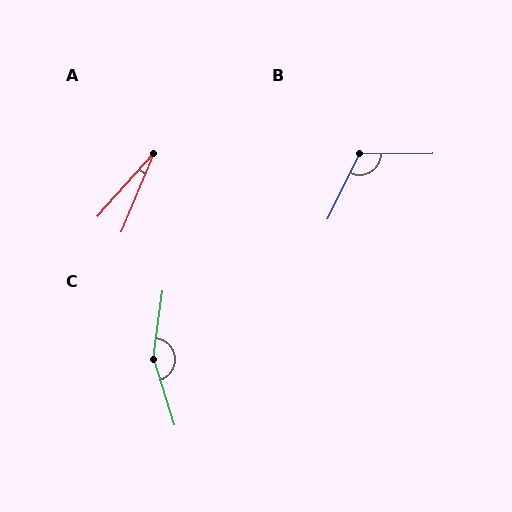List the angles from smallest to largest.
A (19°), B (117°), C (155°).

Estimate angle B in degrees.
Approximately 117 degrees.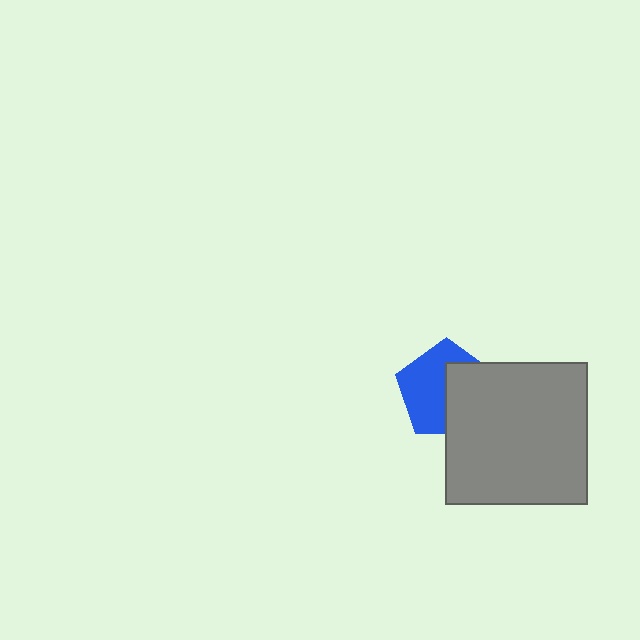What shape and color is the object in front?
The object in front is a gray square.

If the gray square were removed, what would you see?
You would see the complete blue pentagon.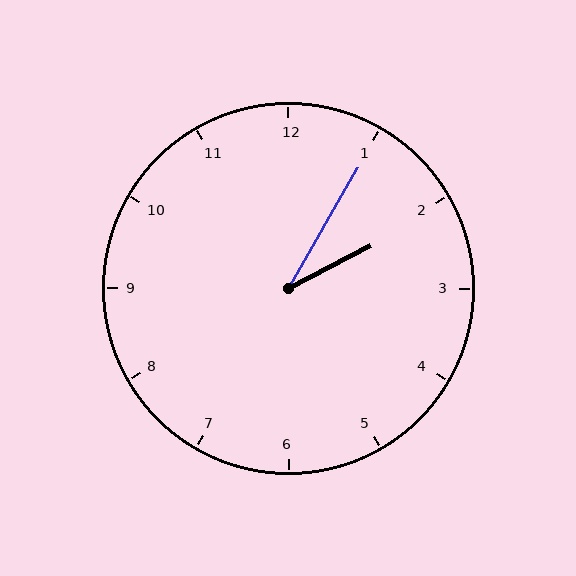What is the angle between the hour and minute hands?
Approximately 32 degrees.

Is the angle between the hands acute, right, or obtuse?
It is acute.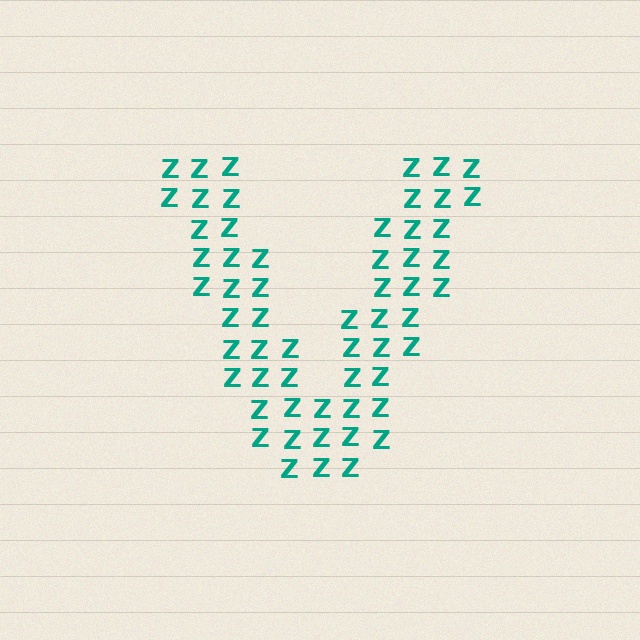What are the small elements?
The small elements are letter Z's.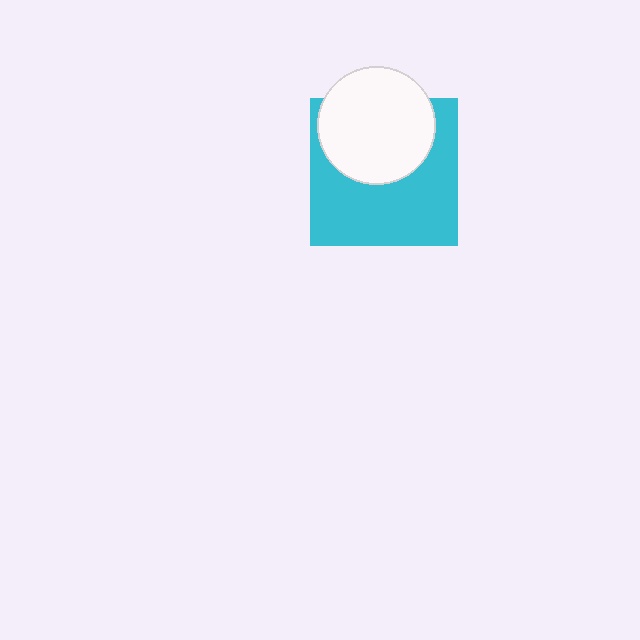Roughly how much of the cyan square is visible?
About half of it is visible (roughly 60%).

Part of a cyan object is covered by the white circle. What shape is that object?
It is a square.